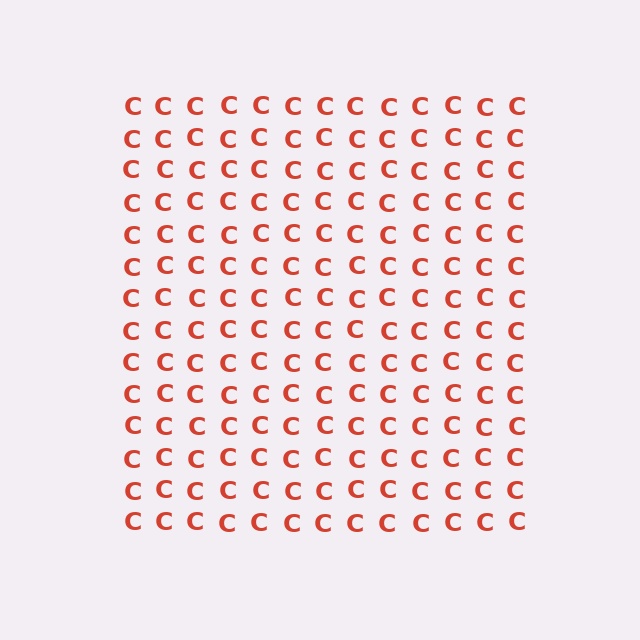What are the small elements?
The small elements are letter C's.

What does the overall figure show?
The overall figure shows a square.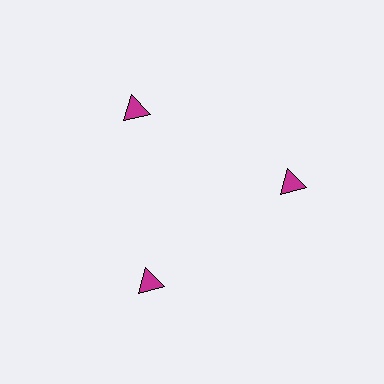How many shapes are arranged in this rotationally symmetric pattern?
There are 3 shapes, arranged in 3 groups of 1.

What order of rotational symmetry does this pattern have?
This pattern has 3-fold rotational symmetry.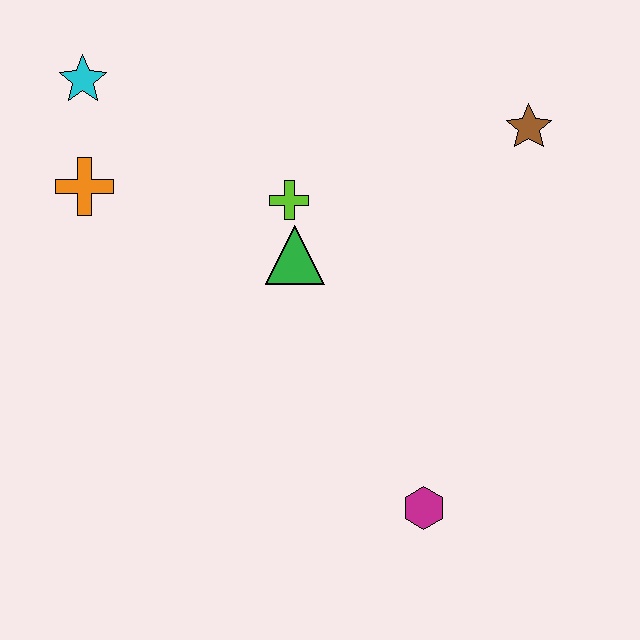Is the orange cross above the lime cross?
Yes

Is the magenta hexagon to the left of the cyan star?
No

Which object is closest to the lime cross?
The green triangle is closest to the lime cross.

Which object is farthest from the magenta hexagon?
The cyan star is farthest from the magenta hexagon.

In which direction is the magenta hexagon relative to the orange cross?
The magenta hexagon is to the right of the orange cross.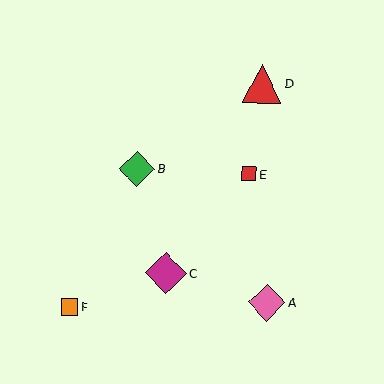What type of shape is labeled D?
Shape D is a red triangle.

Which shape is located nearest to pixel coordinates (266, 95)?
The red triangle (labeled D) at (262, 83) is nearest to that location.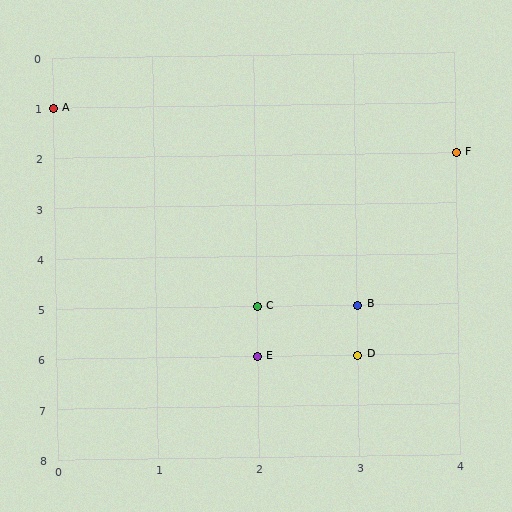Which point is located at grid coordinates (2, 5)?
Point C is at (2, 5).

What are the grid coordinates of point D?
Point D is at grid coordinates (3, 6).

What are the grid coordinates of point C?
Point C is at grid coordinates (2, 5).